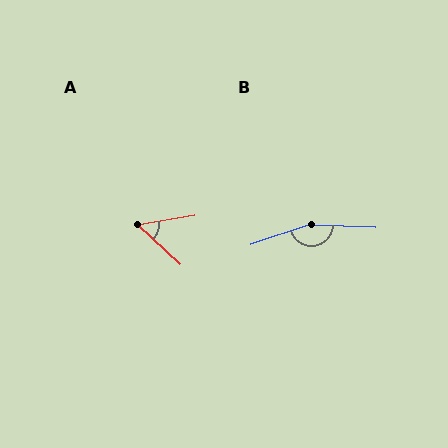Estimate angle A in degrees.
Approximately 52 degrees.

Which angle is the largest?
B, at approximately 159 degrees.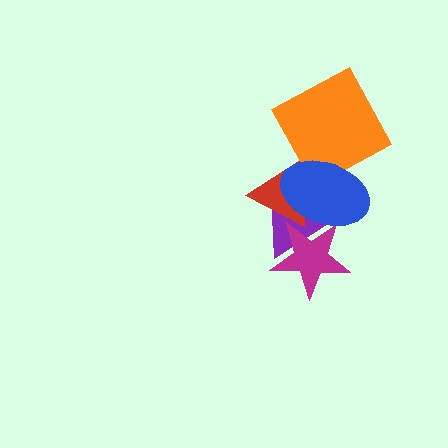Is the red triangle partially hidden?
Yes, it is partially covered by another shape.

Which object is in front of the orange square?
The blue ellipse is in front of the orange square.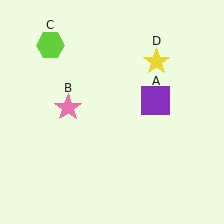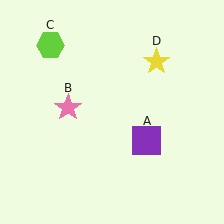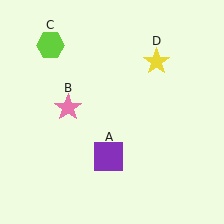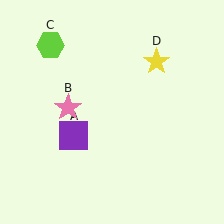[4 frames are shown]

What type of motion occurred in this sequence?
The purple square (object A) rotated clockwise around the center of the scene.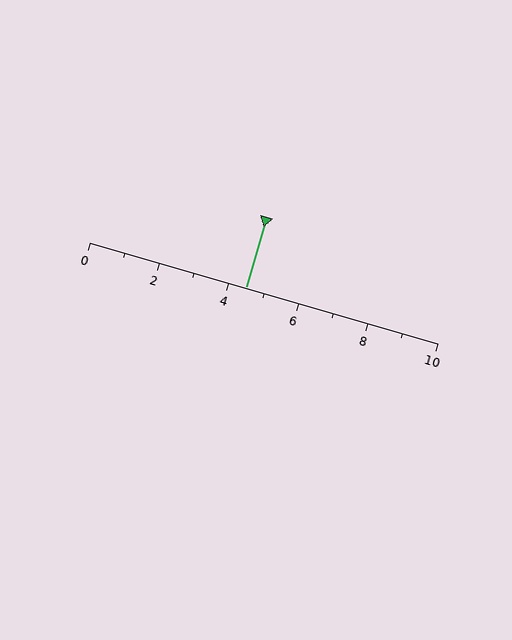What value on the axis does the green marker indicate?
The marker indicates approximately 4.5.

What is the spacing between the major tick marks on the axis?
The major ticks are spaced 2 apart.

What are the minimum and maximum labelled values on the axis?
The axis runs from 0 to 10.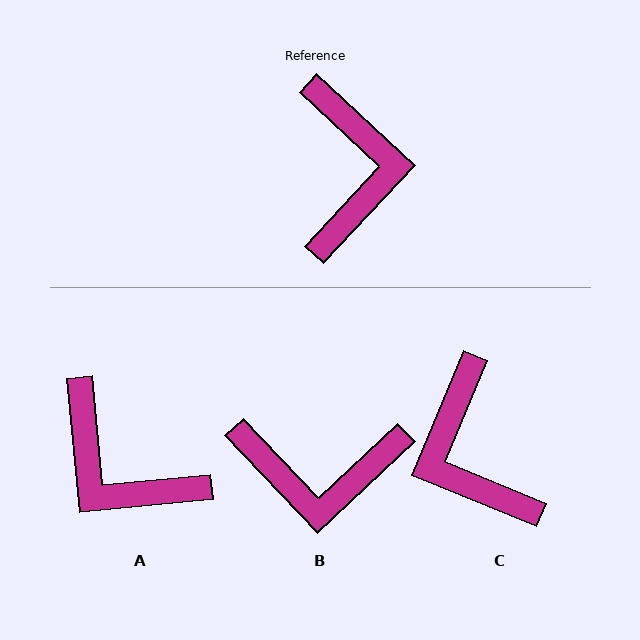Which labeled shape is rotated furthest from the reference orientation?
C, about 160 degrees away.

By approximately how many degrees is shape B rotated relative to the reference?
Approximately 94 degrees clockwise.